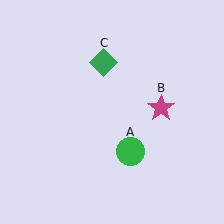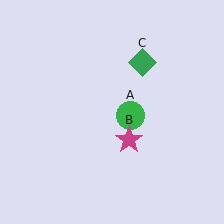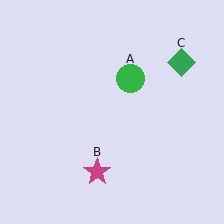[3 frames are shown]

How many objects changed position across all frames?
3 objects changed position: green circle (object A), magenta star (object B), green diamond (object C).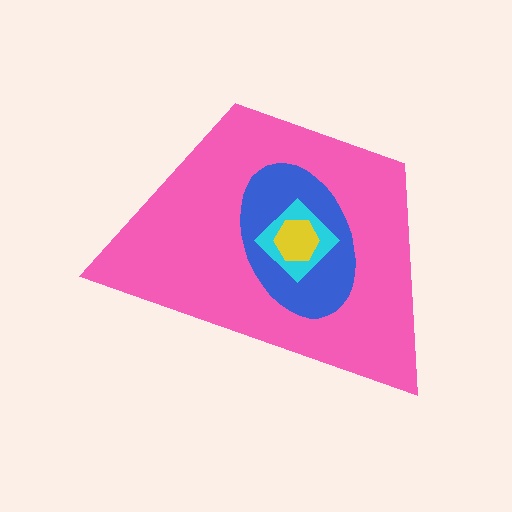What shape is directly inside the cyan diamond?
The yellow hexagon.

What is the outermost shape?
The pink trapezoid.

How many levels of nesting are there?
4.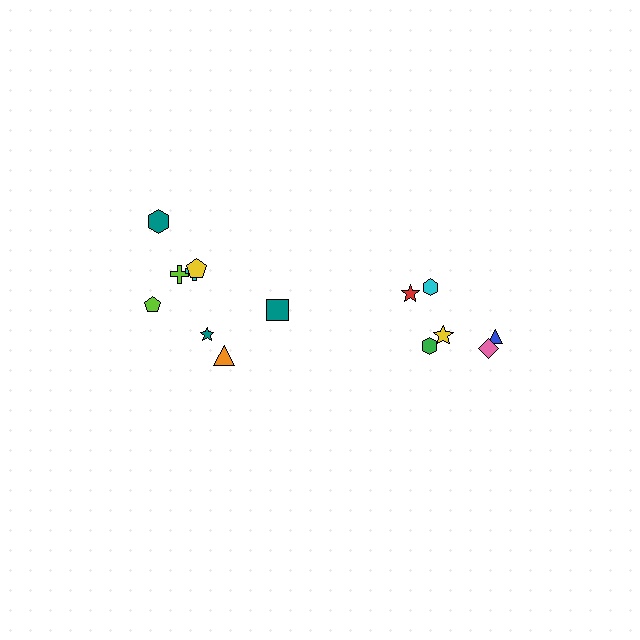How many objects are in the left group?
There are 8 objects.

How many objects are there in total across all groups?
There are 14 objects.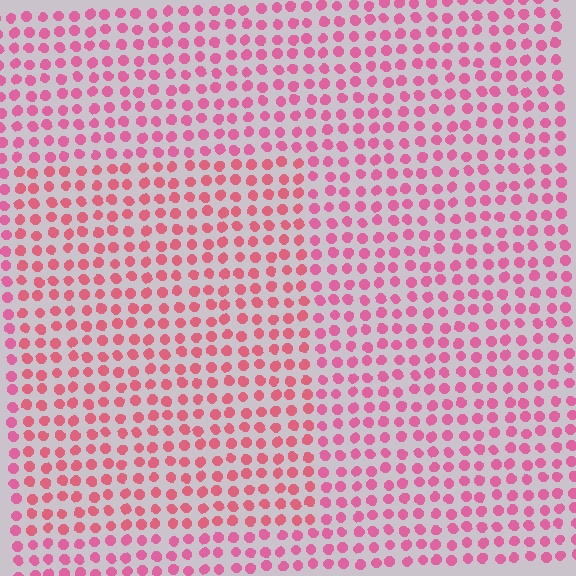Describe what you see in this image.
The image is filled with small pink elements in a uniform arrangement. A rectangle-shaped region is visible where the elements are tinted to a slightly different hue, forming a subtle color boundary.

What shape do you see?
I see a rectangle.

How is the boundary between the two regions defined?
The boundary is defined purely by a slight shift in hue (about 17 degrees). Spacing, size, and orientation are identical on both sides.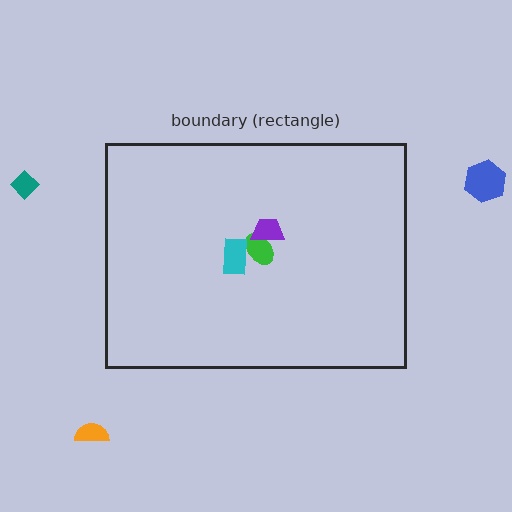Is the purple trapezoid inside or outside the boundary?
Inside.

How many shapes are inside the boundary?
3 inside, 3 outside.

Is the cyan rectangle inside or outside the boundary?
Inside.